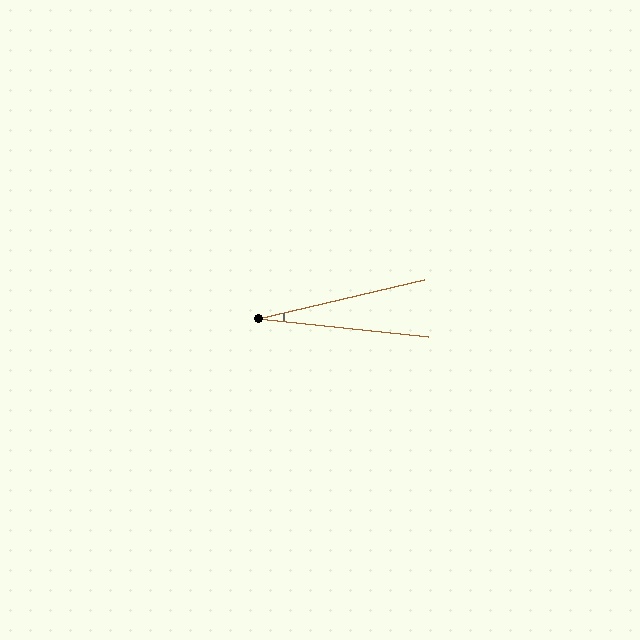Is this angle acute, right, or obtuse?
It is acute.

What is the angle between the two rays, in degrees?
Approximately 19 degrees.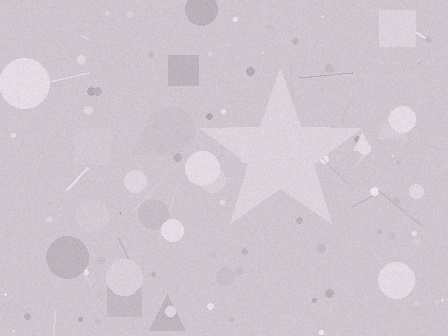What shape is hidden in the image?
A star is hidden in the image.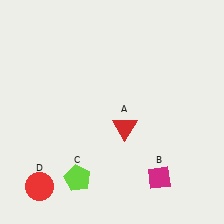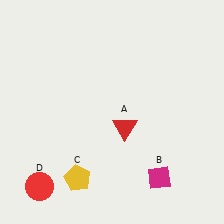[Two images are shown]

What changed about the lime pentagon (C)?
In Image 1, C is lime. In Image 2, it changed to yellow.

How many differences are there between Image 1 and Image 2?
There is 1 difference between the two images.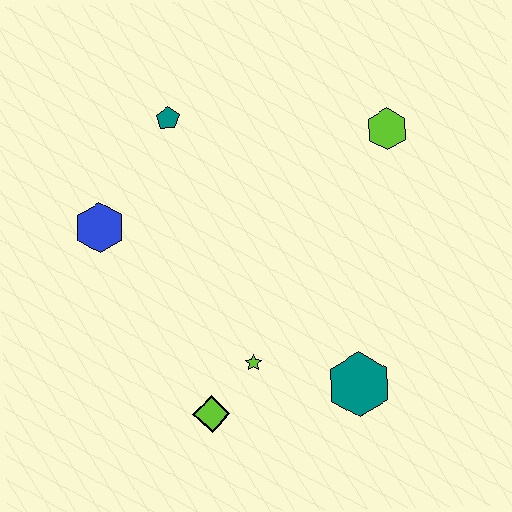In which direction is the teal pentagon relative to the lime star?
The teal pentagon is above the lime star.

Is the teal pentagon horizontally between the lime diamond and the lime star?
No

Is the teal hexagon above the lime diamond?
Yes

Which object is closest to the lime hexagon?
The teal pentagon is closest to the lime hexagon.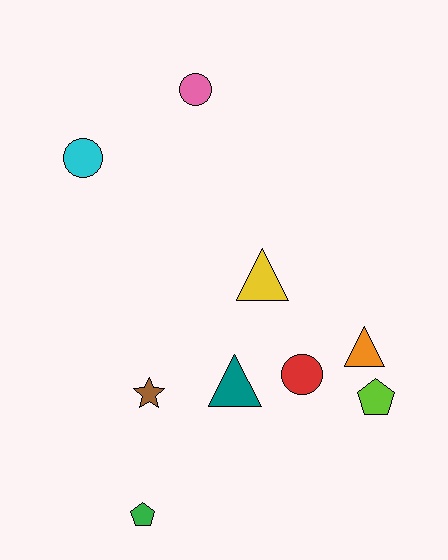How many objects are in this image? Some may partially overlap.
There are 9 objects.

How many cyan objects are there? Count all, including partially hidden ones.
There is 1 cyan object.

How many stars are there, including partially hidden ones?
There is 1 star.